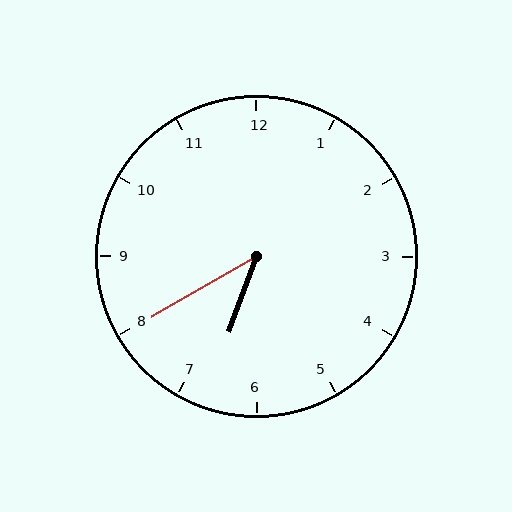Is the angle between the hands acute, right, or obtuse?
It is acute.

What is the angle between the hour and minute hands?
Approximately 40 degrees.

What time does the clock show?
6:40.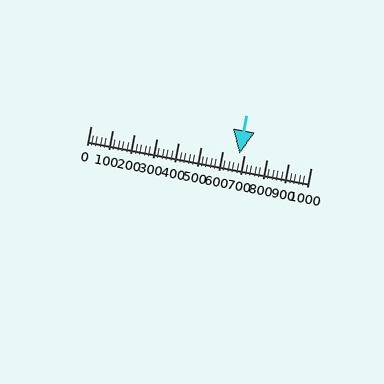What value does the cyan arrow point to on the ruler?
The cyan arrow points to approximately 675.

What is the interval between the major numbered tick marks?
The major tick marks are spaced 100 units apart.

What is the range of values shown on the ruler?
The ruler shows values from 0 to 1000.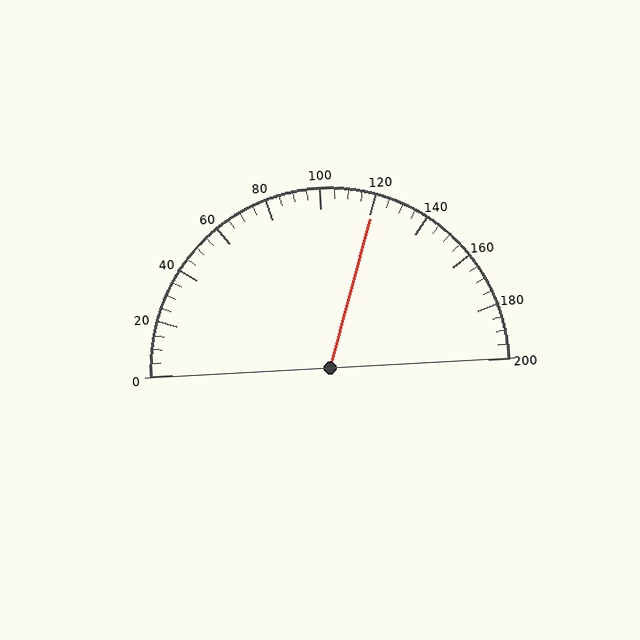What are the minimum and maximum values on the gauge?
The gauge ranges from 0 to 200.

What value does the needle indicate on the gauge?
The needle indicates approximately 120.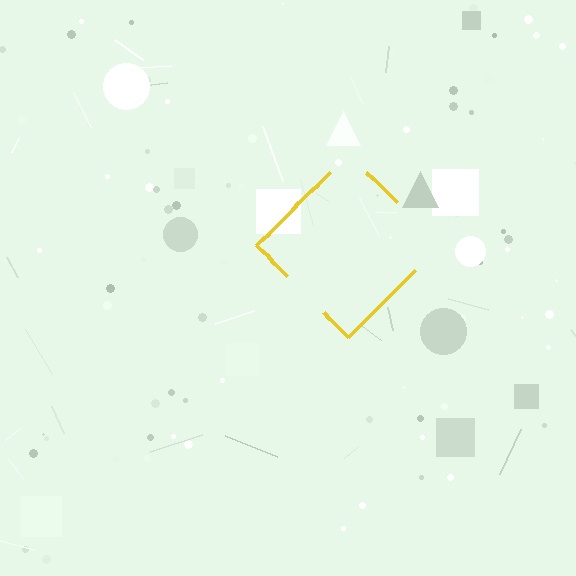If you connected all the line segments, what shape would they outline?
They would outline a diamond.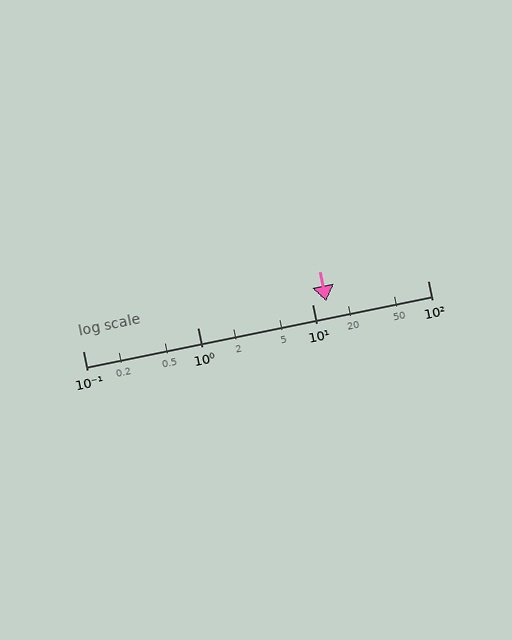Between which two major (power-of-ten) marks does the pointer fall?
The pointer is between 10 and 100.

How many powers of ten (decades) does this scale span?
The scale spans 3 decades, from 0.1 to 100.